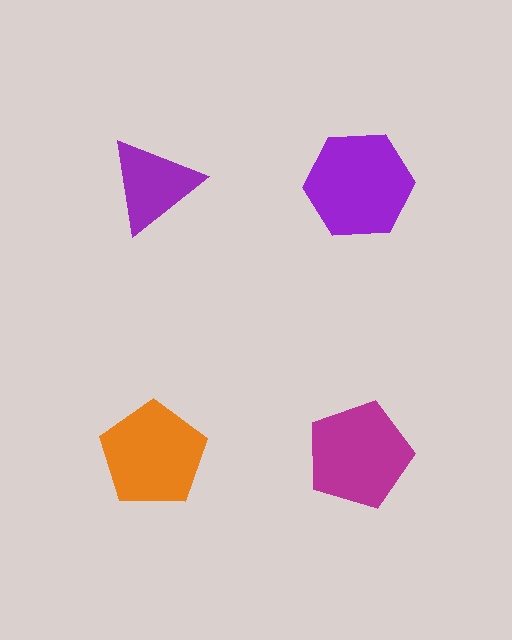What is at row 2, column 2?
A magenta pentagon.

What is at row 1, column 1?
A purple triangle.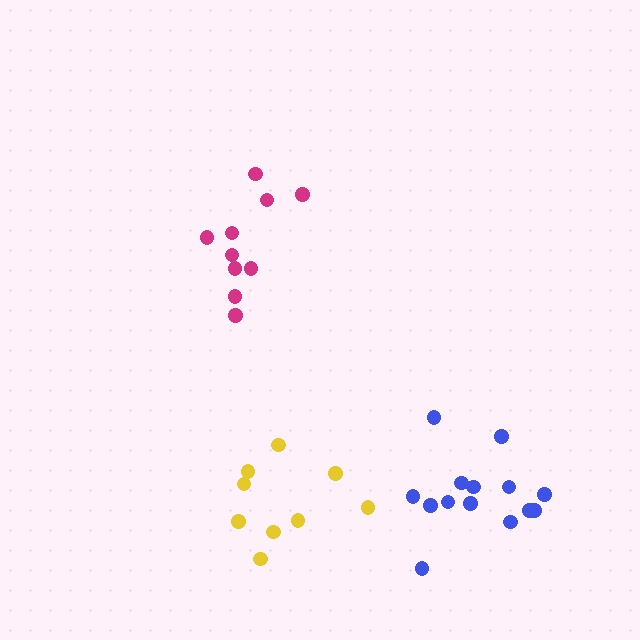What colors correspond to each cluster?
The clusters are colored: blue, yellow, magenta.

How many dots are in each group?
Group 1: 14 dots, Group 2: 9 dots, Group 3: 10 dots (33 total).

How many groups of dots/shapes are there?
There are 3 groups.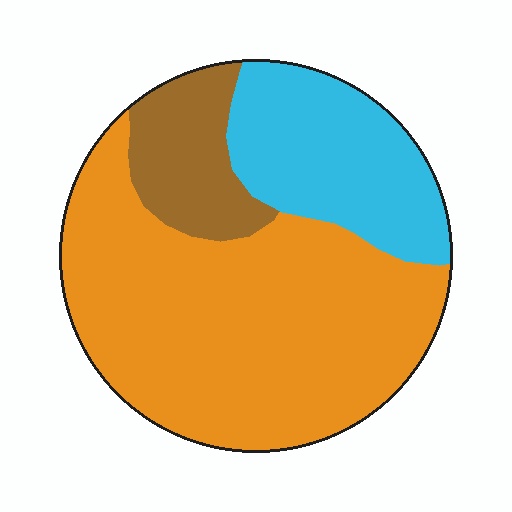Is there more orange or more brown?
Orange.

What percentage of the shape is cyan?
Cyan takes up about one quarter (1/4) of the shape.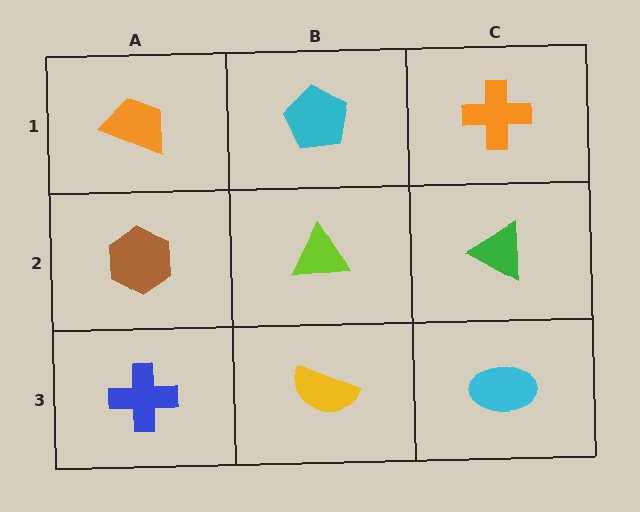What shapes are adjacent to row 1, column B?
A lime triangle (row 2, column B), an orange trapezoid (row 1, column A), an orange cross (row 1, column C).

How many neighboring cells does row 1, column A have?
2.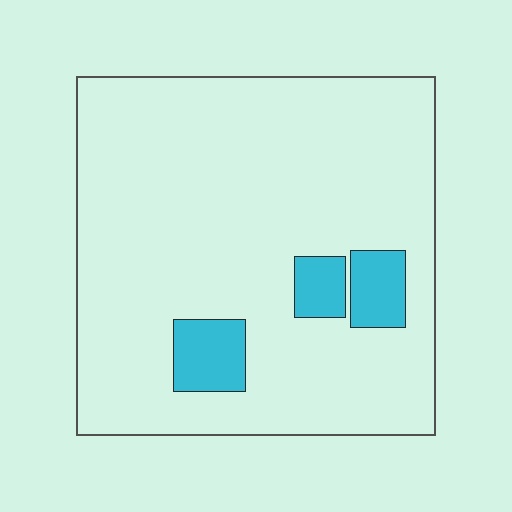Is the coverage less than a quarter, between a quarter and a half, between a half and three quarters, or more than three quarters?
Less than a quarter.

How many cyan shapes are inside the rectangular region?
3.